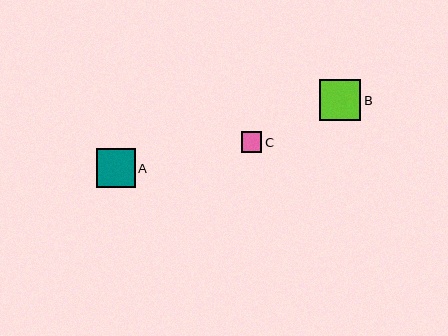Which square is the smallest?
Square C is the smallest with a size of approximately 21 pixels.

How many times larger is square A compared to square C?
Square A is approximately 1.9 times the size of square C.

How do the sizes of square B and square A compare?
Square B and square A are approximately the same size.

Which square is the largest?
Square B is the largest with a size of approximately 41 pixels.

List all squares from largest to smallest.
From largest to smallest: B, A, C.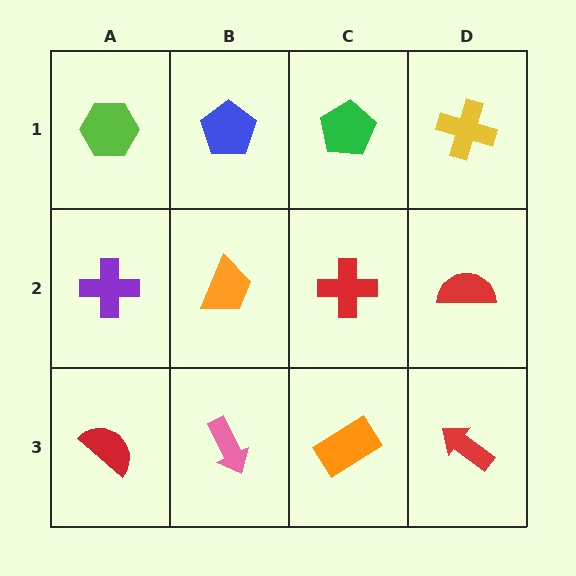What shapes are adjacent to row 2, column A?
A lime hexagon (row 1, column A), a red semicircle (row 3, column A), an orange trapezoid (row 2, column B).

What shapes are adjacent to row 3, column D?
A red semicircle (row 2, column D), an orange rectangle (row 3, column C).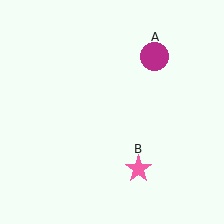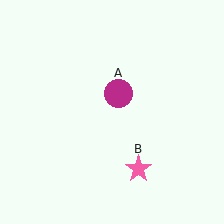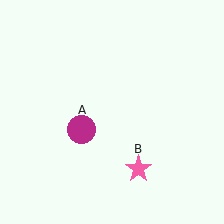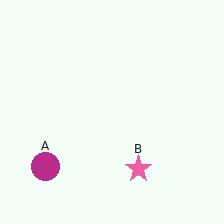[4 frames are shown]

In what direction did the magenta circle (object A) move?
The magenta circle (object A) moved down and to the left.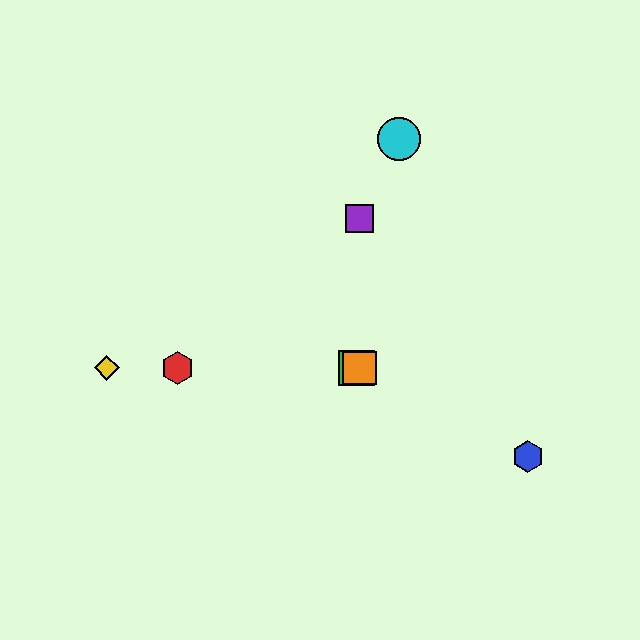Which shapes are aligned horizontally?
The red hexagon, the green square, the yellow diamond, the orange square are aligned horizontally.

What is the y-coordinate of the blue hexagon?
The blue hexagon is at y≈456.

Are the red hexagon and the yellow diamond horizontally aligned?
Yes, both are at y≈368.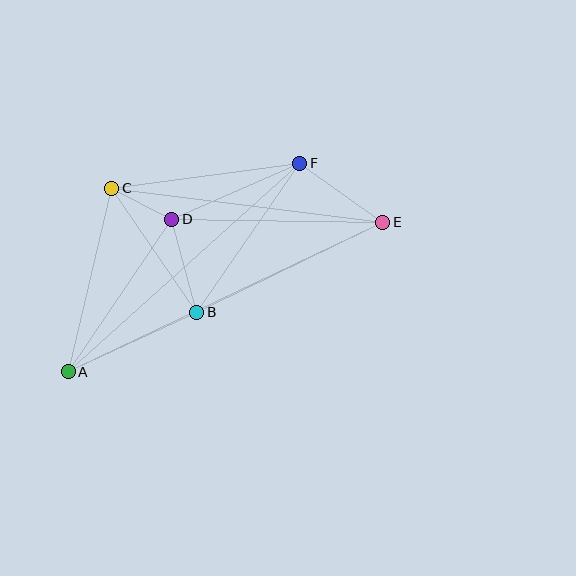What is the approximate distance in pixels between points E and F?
The distance between E and F is approximately 102 pixels.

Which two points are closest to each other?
Points C and D are closest to each other.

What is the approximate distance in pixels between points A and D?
The distance between A and D is approximately 185 pixels.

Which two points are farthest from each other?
Points A and E are farthest from each other.